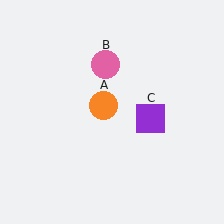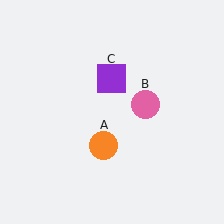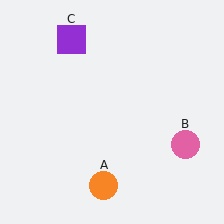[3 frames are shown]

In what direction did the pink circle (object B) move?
The pink circle (object B) moved down and to the right.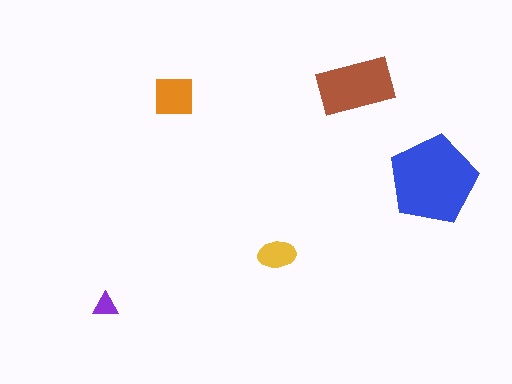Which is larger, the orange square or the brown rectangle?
The brown rectangle.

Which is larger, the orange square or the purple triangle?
The orange square.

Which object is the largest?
The blue pentagon.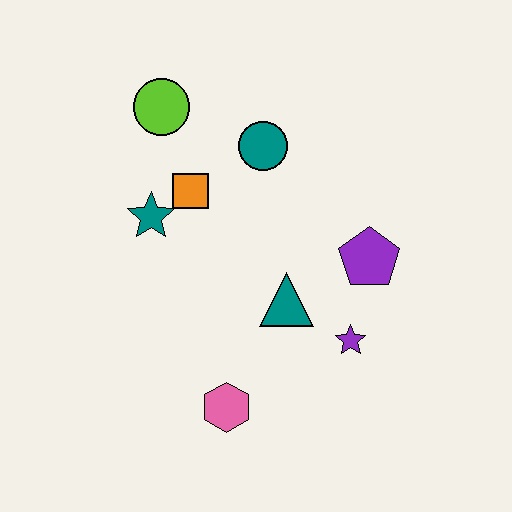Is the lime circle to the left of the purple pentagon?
Yes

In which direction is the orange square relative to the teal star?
The orange square is to the right of the teal star.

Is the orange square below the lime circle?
Yes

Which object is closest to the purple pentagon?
The purple star is closest to the purple pentagon.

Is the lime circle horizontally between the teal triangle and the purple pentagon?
No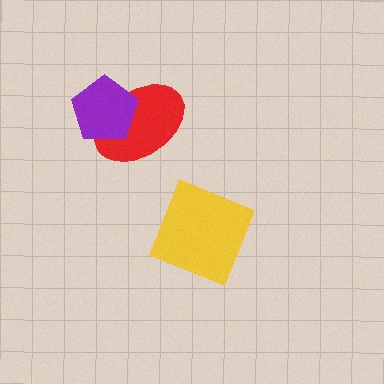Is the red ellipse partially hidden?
Yes, it is partially covered by another shape.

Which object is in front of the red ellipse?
The purple pentagon is in front of the red ellipse.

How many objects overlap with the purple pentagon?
1 object overlaps with the purple pentagon.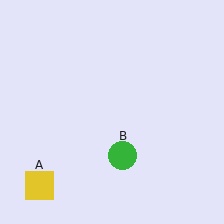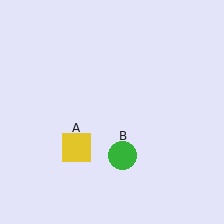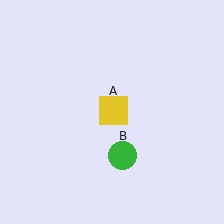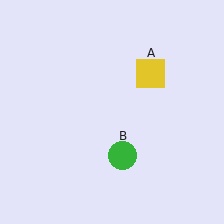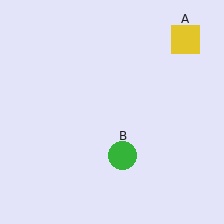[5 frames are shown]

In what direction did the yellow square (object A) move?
The yellow square (object A) moved up and to the right.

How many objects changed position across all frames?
1 object changed position: yellow square (object A).